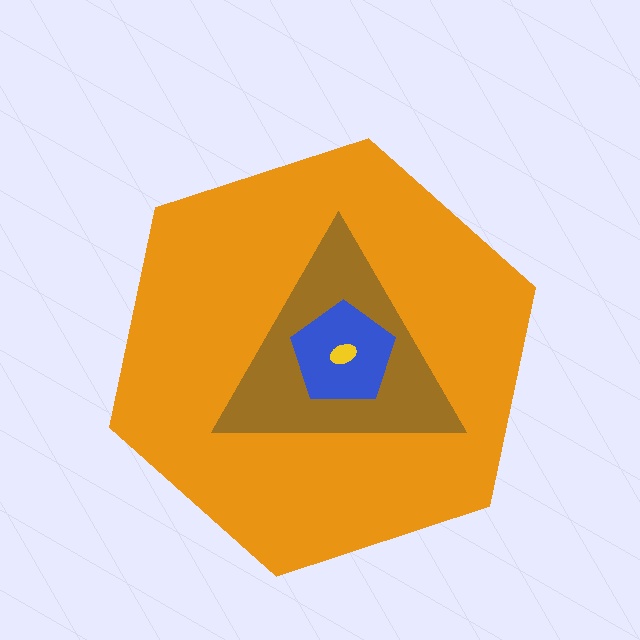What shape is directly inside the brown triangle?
The blue pentagon.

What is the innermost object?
The yellow ellipse.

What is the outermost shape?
The orange hexagon.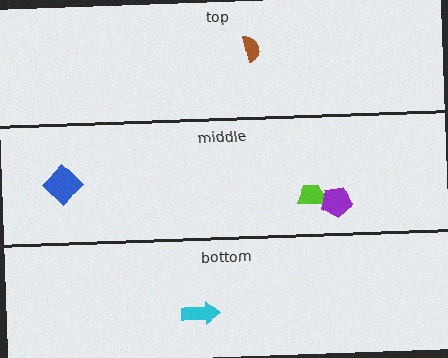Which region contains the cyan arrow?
The bottom region.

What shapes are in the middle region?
The lime trapezoid, the blue diamond, the purple pentagon.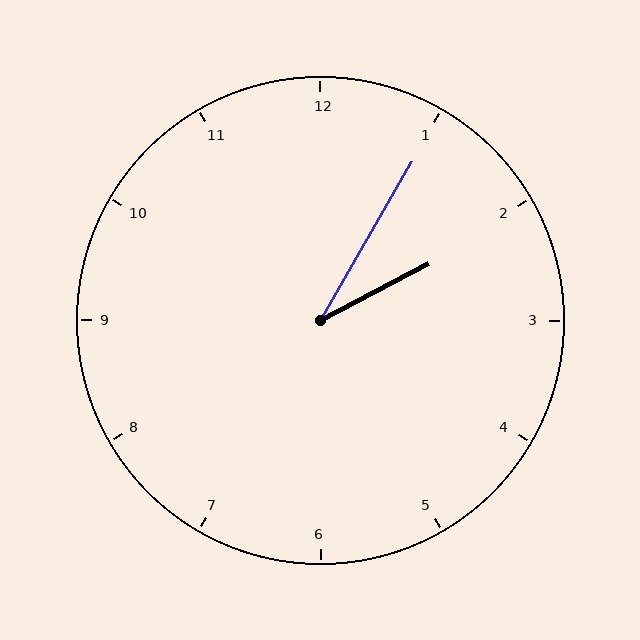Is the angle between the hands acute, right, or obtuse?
It is acute.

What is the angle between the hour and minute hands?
Approximately 32 degrees.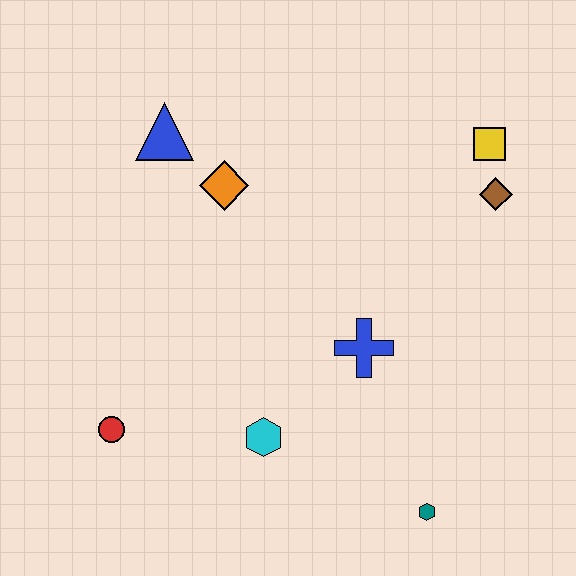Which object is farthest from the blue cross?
The blue triangle is farthest from the blue cross.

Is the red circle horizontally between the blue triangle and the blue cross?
No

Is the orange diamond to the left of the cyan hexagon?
Yes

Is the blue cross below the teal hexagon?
No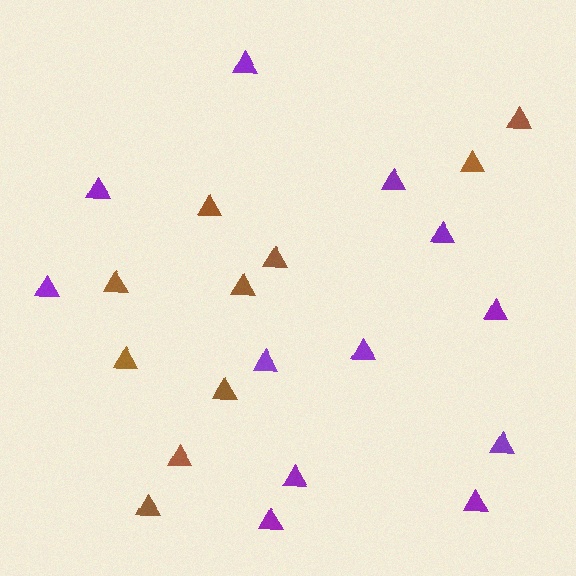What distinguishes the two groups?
There are 2 groups: one group of purple triangles (12) and one group of brown triangles (10).